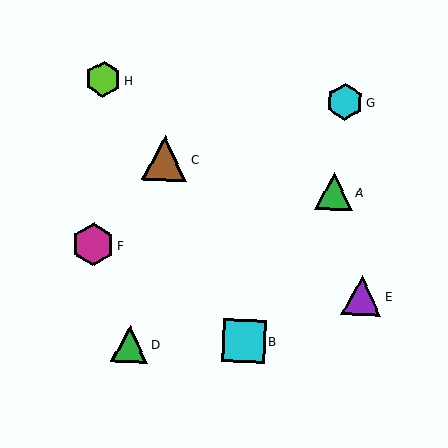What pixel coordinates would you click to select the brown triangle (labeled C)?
Click at (165, 158) to select the brown triangle C.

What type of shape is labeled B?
Shape B is a cyan square.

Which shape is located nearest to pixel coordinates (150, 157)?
The brown triangle (labeled C) at (165, 158) is nearest to that location.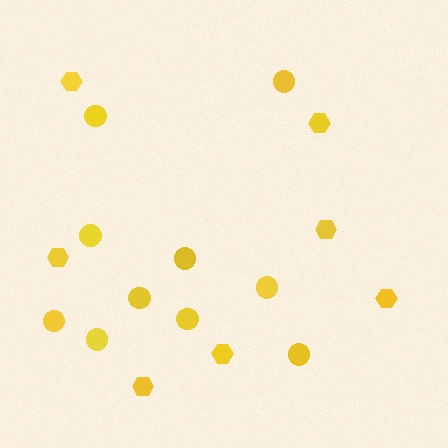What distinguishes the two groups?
There are 2 groups: one group of hexagons (7) and one group of circles (10).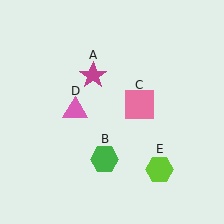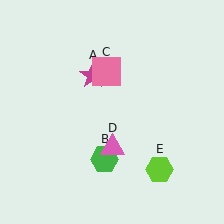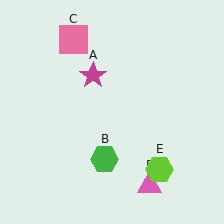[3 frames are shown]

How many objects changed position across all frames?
2 objects changed position: pink square (object C), pink triangle (object D).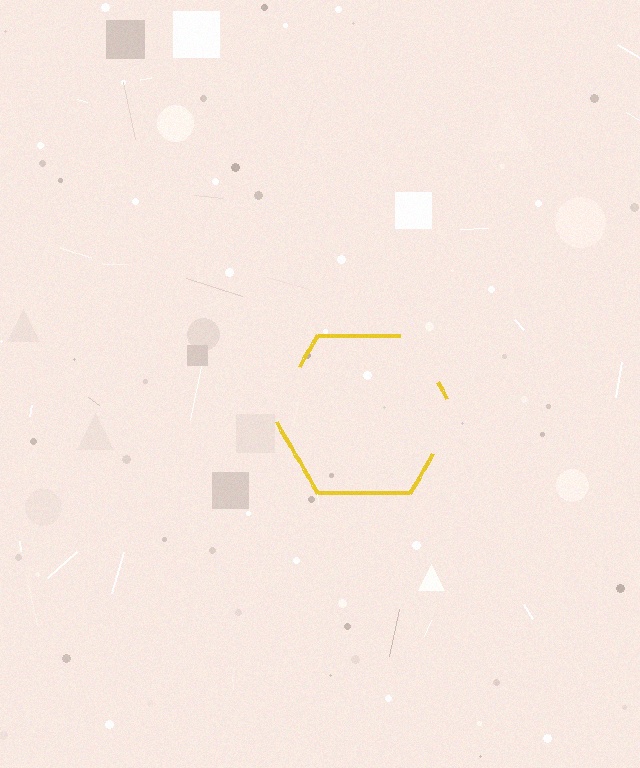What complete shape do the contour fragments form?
The contour fragments form a hexagon.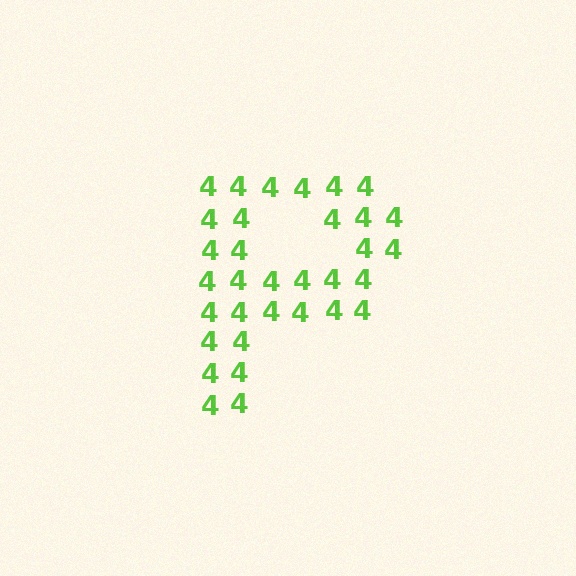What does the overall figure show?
The overall figure shows the letter P.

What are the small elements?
The small elements are digit 4's.